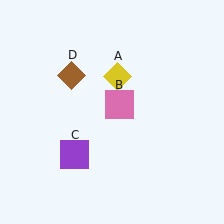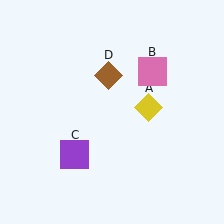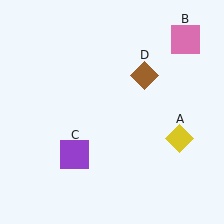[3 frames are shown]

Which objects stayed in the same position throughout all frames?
Purple square (object C) remained stationary.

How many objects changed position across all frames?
3 objects changed position: yellow diamond (object A), pink square (object B), brown diamond (object D).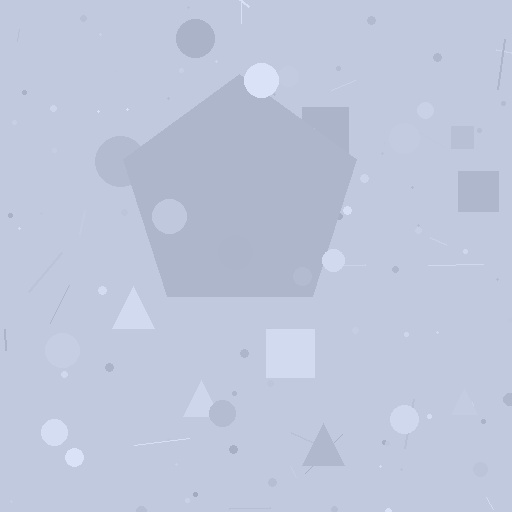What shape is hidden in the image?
A pentagon is hidden in the image.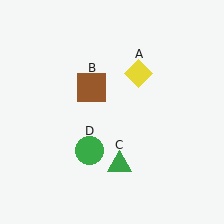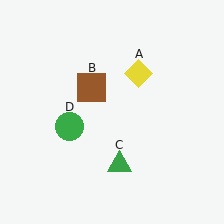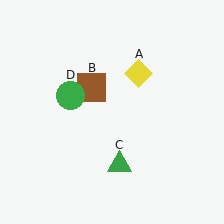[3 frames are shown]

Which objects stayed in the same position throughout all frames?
Yellow diamond (object A) and brown square (object B) and green triangle (object C) remained stationary.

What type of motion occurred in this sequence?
The green circle (object D) rotated clockwise around the center of the scene.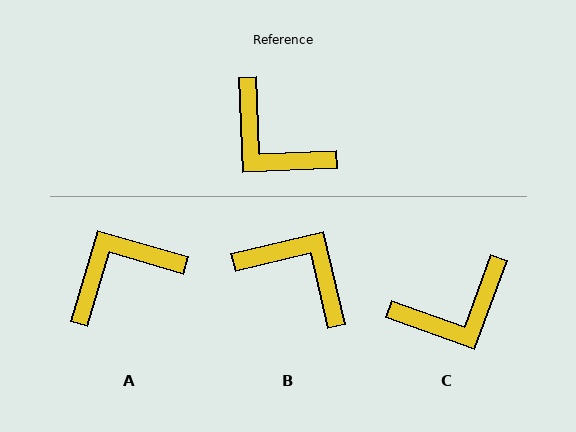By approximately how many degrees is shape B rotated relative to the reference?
Approximately 170 degrees clockwise.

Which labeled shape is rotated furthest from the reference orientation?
B, about 170 degrees away.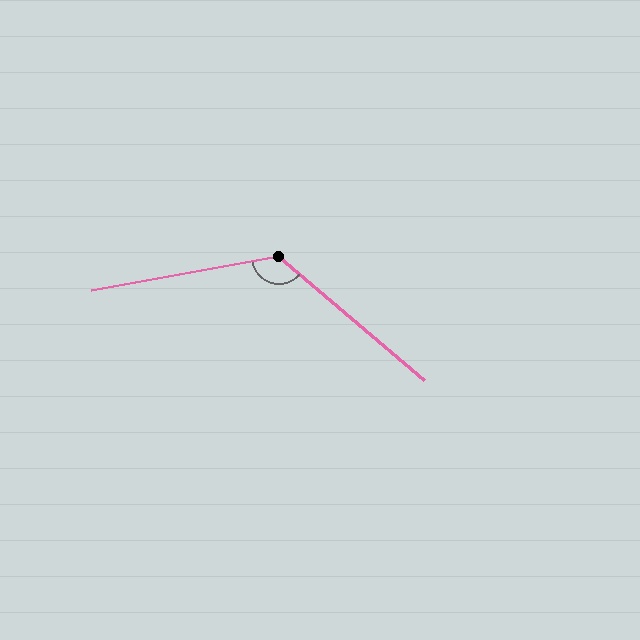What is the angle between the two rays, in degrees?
Approximately 129 degrees.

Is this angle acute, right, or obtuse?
It is obtuse.